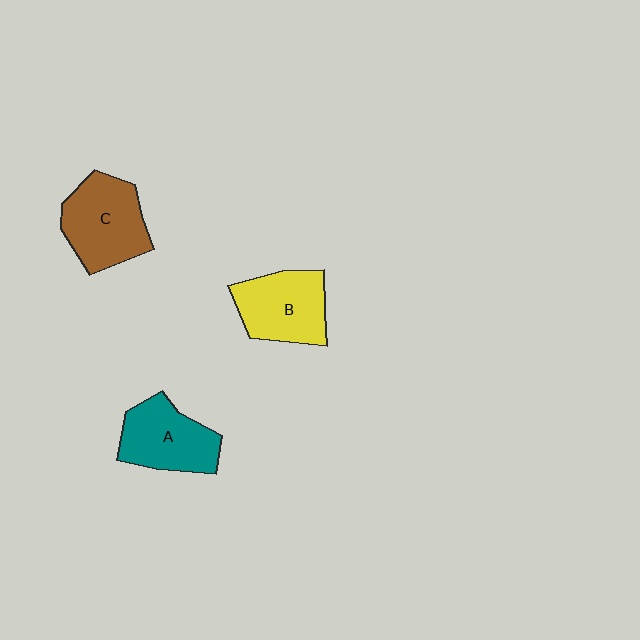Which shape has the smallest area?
Shape A (teal).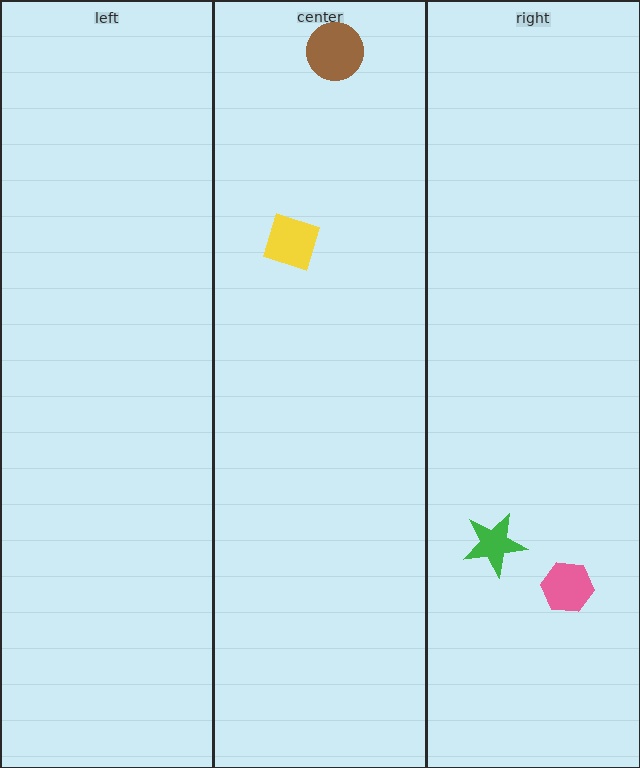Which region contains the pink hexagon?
The right region.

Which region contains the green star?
The right region.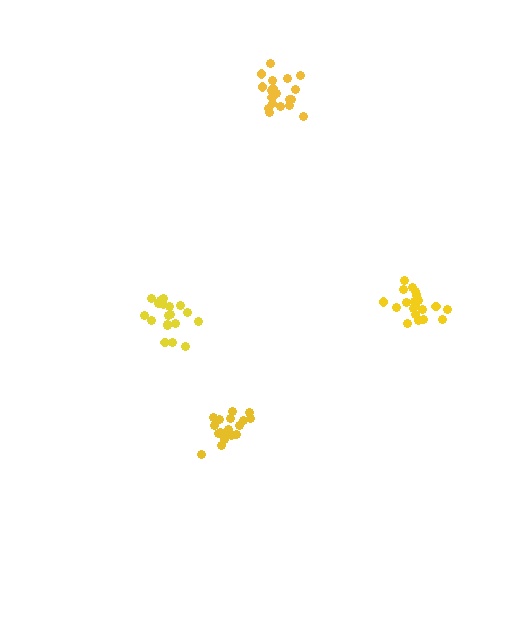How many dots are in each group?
Group 1: 19 dots, Group 2: 20 dots, Group 3: 20 dots, Group 4: 21 dots (80 total).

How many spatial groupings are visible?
There are 4 spatial groupings.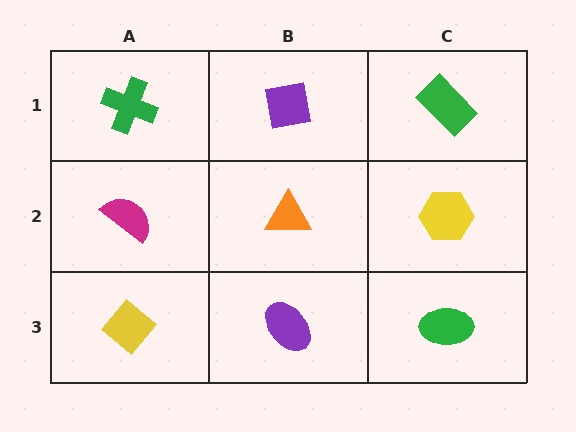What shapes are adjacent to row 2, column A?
A green cross (row 1, column A), a yellow diamond (row 3, column A), an orange triangle (row 2, column B).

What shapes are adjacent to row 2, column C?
A green rectangle (row 1, column C), a green ellipse (row 3, column C), an orange triangle (row 2, column B).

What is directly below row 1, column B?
An orange triangle.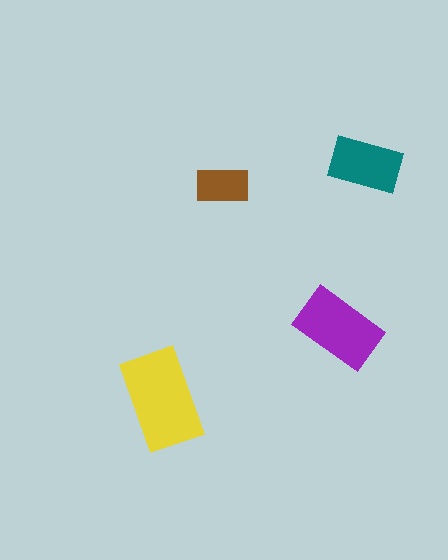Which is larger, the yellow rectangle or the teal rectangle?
The yellow one.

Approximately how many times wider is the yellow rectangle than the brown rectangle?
About 2 times wider.